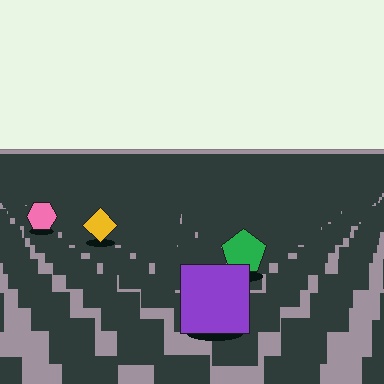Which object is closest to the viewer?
The purple square is closest. The texture marks near it are larger and more spread out.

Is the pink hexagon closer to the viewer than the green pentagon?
No. The green pentagon is closer — you can tell from the texture gradient: the ground texture is coarser near it.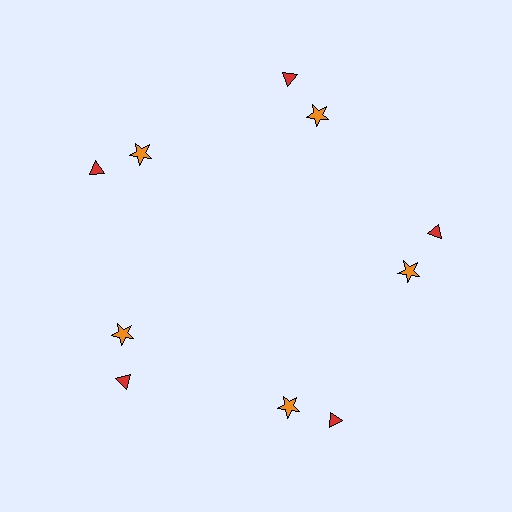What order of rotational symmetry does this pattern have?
This pattern has 5-fold rotational symmetry.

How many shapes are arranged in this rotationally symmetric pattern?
There are 10 shapes, arranged in 5 groups of 2.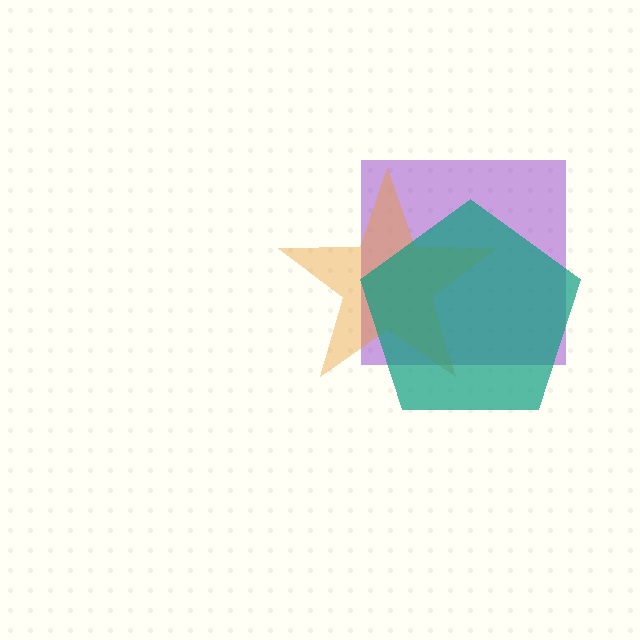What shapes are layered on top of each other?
The layered shapes are: a purple square, an orange star, a teal pentagon.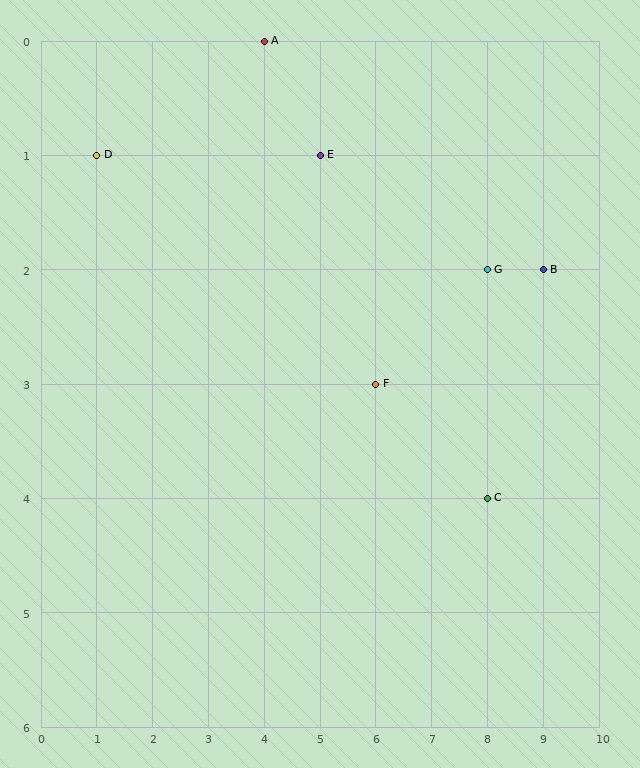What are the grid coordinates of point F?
Point F is at grid coordinates (6, 3).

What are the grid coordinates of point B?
Point B is at grid coordinates (9, 2).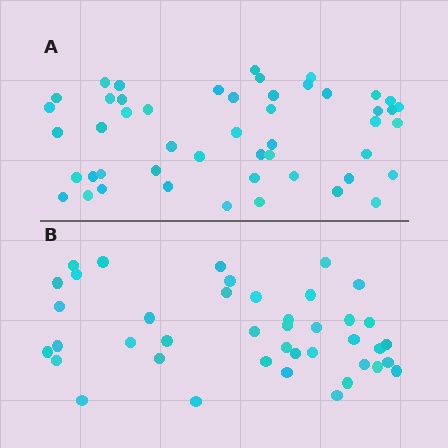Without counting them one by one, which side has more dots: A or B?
Region A (the top region) has more dots.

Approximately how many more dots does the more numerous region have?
Region A has roughly 8 or so more dots than region B.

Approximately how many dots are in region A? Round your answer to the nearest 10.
About 50 dots. (The exact count is 49, which rounds to 50.)